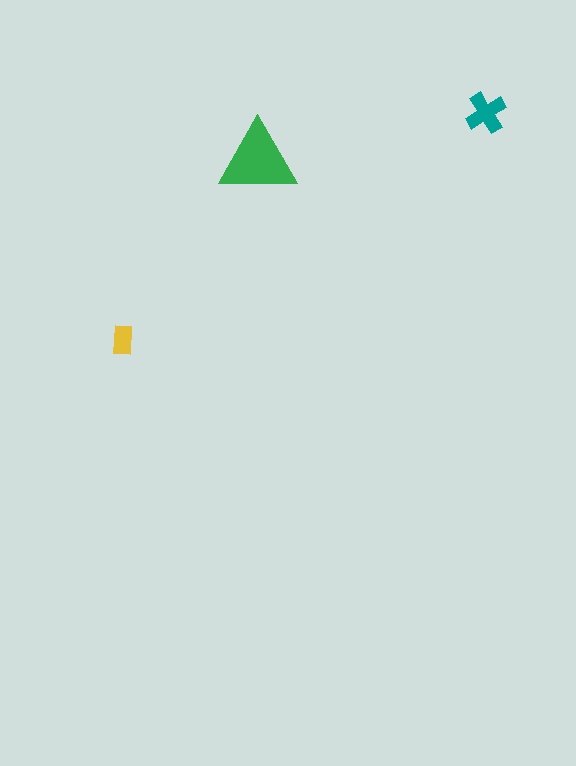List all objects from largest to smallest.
The green triangle, the teal cross, the yellow rectangle.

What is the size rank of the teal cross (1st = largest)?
2nd.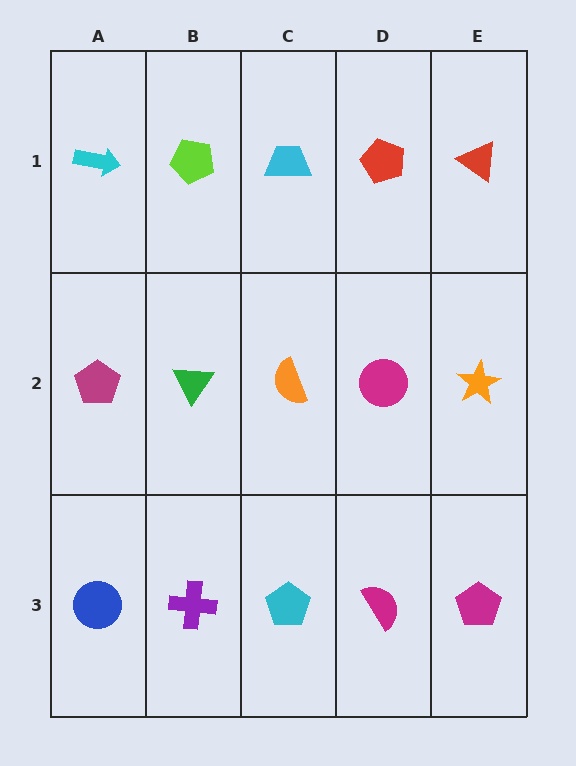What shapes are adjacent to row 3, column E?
An orange star (row 2, column E), a magenta semicircle (row 3, column D).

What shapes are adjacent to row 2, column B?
A lime pentagon (row 1, column B), a purple cross (row 3, column B), a magenta pentagon (row 2, column A), an orange semicircle (row 2, column C).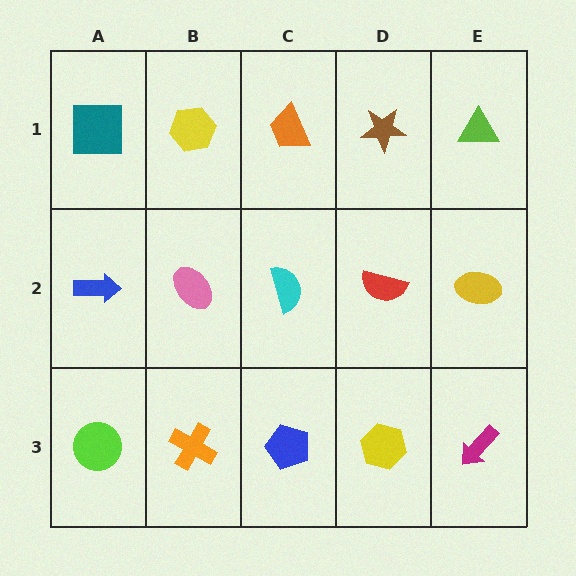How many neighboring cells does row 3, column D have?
3.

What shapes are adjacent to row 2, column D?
A brown star (row 1, column D), a yellow hexagon (row 3, column D), a cyan semicircle (row 2, column C), a yellow ellipse (row 2, column E).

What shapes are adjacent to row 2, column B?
A yellow hexagon (row 1, column B), an orange cross (row 3, column B), a blue arrow (row 2, column A), a cyan semicircle (row 2, column C).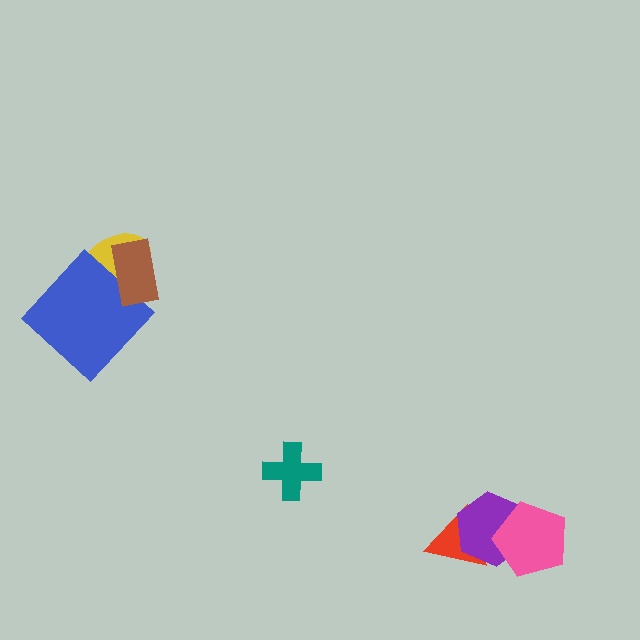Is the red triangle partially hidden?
Yes, it is partially covered by another shape.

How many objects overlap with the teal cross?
0 objects overlap with the teal cross.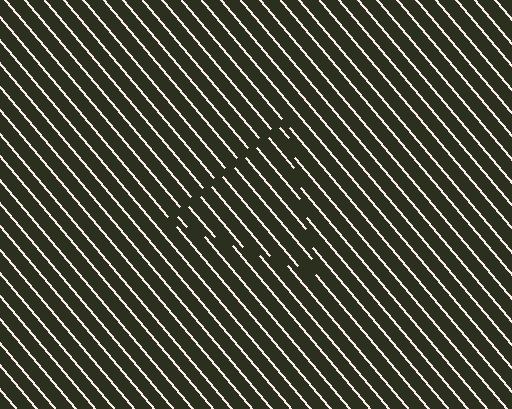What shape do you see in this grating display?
An illusory triangle. The interior of the shape contains the same grating, shifted by half a period — the contour is defined by the phase discontinuity where line-ends from the inner and outer gratings abut.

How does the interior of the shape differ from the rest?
The interior of the shape contains the same grating, shifted by half a period — the contour is defined by the phase discontinuity where line-ends from the inner and outer gratings abut.